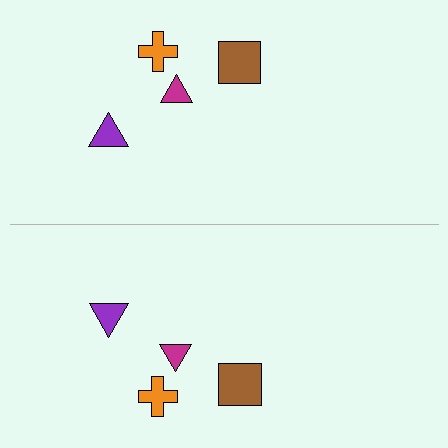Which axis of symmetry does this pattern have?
The pattern has a horizontal axis of symmetry running through the center of the image.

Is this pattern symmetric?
Yes, this pattern has bilateral (reflection) symmetry.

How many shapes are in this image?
There are 8 shapes in this image.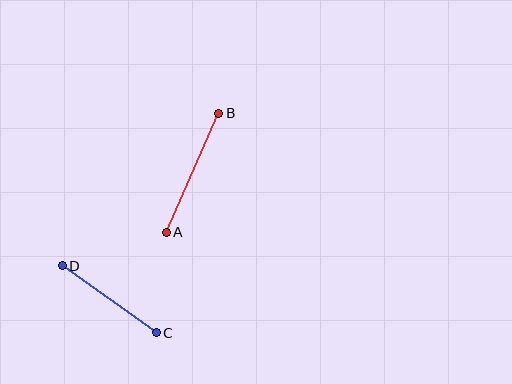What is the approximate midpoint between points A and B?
The midpoint is at approximately (192, 173) pixels.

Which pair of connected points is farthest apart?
Points A and B are farthest apart.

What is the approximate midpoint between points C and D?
The midpoint is at approximately (109, 299) pixels.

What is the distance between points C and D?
The distance is approximately 115 pixels.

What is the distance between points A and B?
The distance is approximately 130 pixels.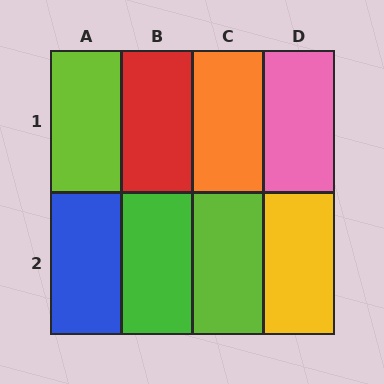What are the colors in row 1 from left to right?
Lime, red, orange, pink.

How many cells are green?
1 cell is green.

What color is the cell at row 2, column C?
Lime.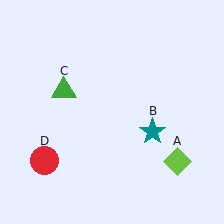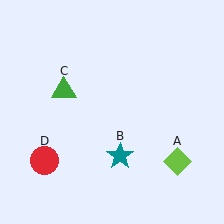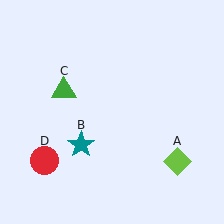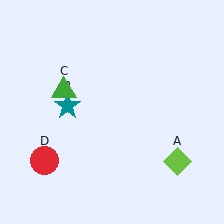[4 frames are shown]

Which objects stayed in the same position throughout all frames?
Lime diamond (object A) and green triangle (object C) and red circle (object D) remained stationary.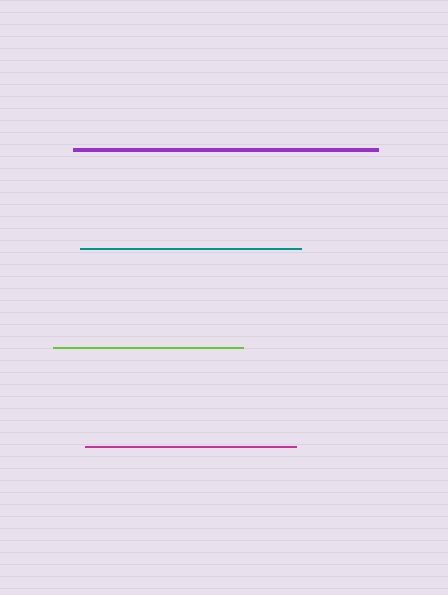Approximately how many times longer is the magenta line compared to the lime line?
The magenta line is approximately 1.1 times the length of the lime line.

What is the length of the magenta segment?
The magenta segment is approximately 210 pixels long.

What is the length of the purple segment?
The purple segment is approximately 304 pixels long.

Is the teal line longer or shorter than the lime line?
The teal line is longer than the lime line.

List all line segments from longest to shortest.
From longest to shortest: purple, teal, magenta, lime.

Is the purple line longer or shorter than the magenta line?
The purple line is longer than the magenta line.